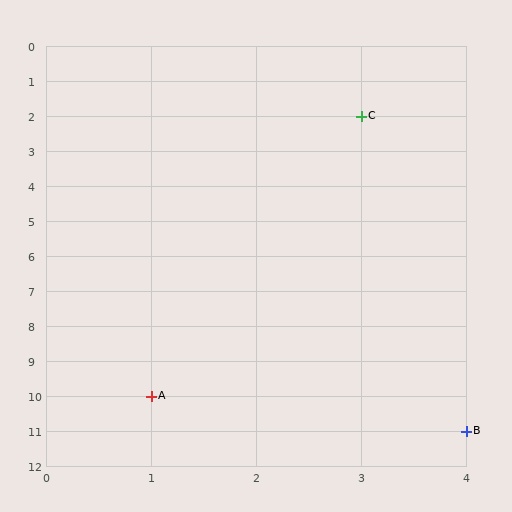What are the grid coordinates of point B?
Point B is at grid coordinates (4, 11).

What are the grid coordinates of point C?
Point C is at grid coordinates (3, 2).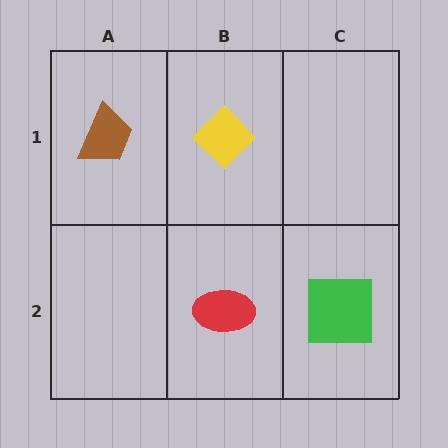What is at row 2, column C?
A green square.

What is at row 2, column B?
A red ellipse.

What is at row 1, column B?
A yellow diamond.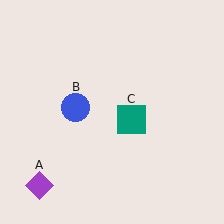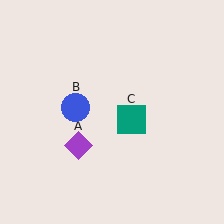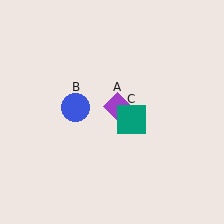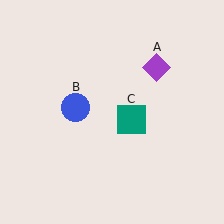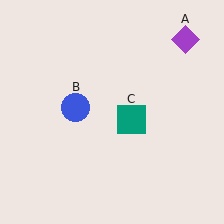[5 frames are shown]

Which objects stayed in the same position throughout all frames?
Blue circle (object B) and teal square (object C) remained stationary.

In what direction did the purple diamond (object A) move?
The purple diamond (object A) moved up and to the right.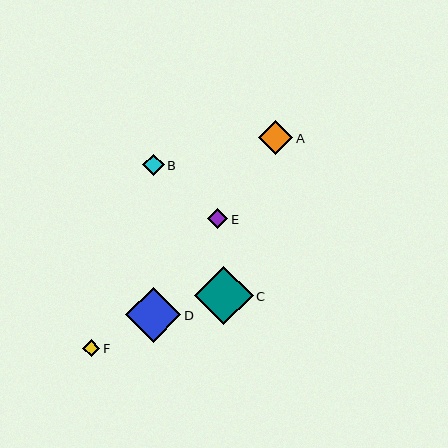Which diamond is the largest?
Diamond C is the largest with a size of approximately 58 pixels.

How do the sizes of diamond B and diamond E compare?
Diamond B and diamond E are approximately the same size.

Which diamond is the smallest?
Diamond F is the smallest with a size of approximately 17 pixels.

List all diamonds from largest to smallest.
From largest to smallest: C, D, A, B, E, F.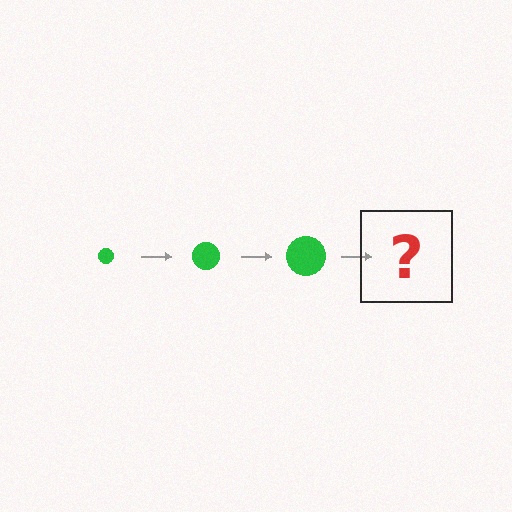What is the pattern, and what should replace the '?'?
The pattern is that the circle gets progressively larger each step. The '?' should be a green circle, larger than the previous one.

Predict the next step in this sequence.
The next step is a green circle, larger than the previous one.